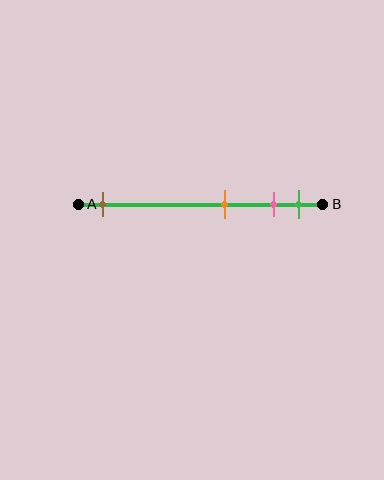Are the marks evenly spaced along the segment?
No, the marks are not evenly spaced.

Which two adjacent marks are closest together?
The pink and green marks are the closest adjacent pair.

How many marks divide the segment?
There are 4 marks dividing the segment.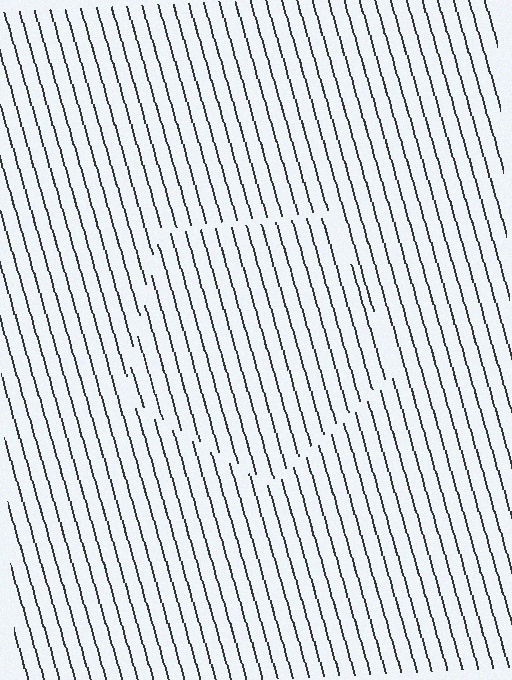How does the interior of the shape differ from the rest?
The interior of the shape contains the same grating, shifted by half a period — the contour is defined by the phase discontinuity where line-ends from the inner and outer gratings abut.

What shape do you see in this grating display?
An illusory pentagon. The interior of the shape contains the same grating, shifted by half a period — the contour is defined by the phase discontinuity where line-ends from the inner and outer gratings abut.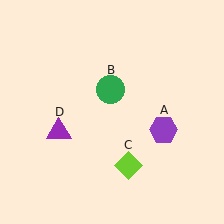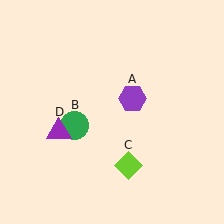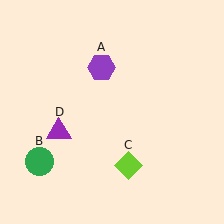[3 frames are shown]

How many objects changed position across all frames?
2 objects changed position: purple hexagon (object A), green circle (object B).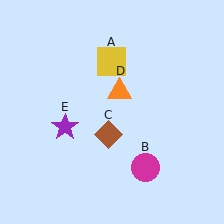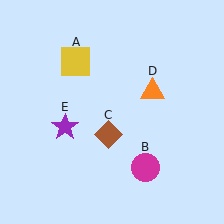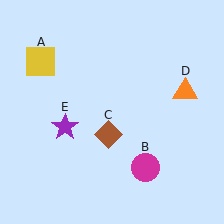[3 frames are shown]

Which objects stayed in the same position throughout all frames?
Magenta circle (object B) and brown diamond (object C) and purple star (object E) remained stationary.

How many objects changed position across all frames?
2 objects changed position: yellow square (object A), orange triangle (object D).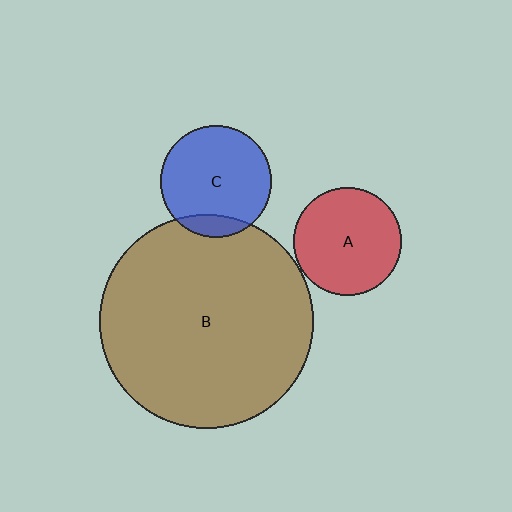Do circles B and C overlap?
Yes.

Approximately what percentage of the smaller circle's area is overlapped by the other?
Approximately 10%.